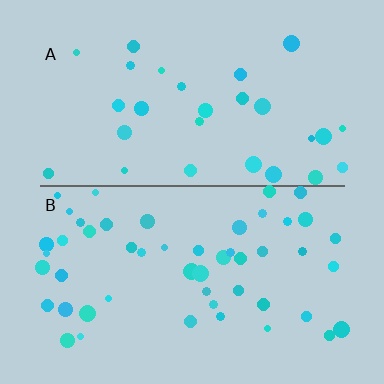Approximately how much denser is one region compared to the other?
Approximately 1.8× — region B over region A.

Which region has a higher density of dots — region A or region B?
B (the bottom).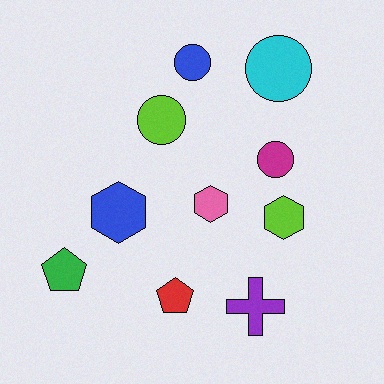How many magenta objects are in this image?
There is 1 magenta object.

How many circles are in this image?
There are 4 circles.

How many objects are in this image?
There are 10 objects.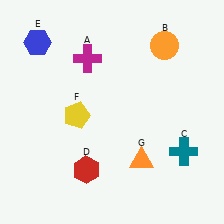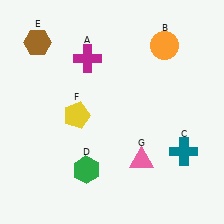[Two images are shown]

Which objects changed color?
D changed from red to green. E changed from blue to brown. G changed from orange to pink.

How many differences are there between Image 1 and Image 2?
There are 3 differences between the two images.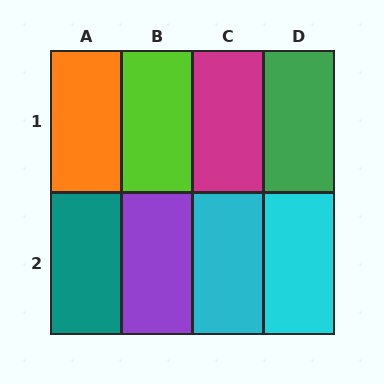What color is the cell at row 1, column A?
Orange.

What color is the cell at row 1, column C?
Magenta.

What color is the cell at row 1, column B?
Lime.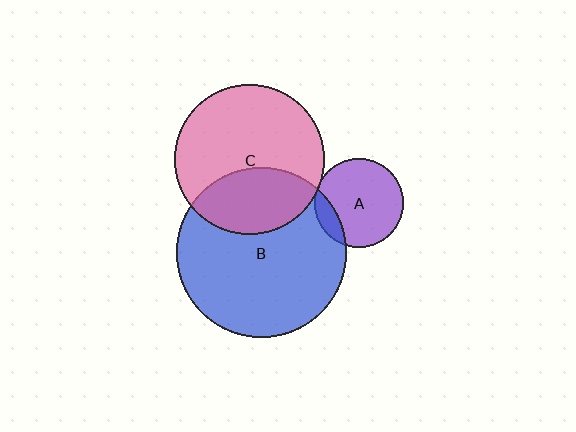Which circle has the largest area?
Circle B (blue).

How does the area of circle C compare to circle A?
Approximately 2.8 times.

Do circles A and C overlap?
Yes.